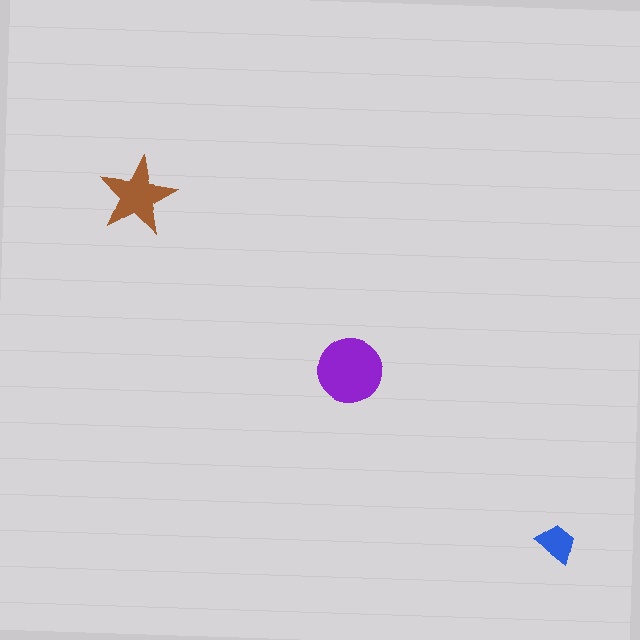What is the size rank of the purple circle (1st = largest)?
1st.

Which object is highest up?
The brown star is topmost.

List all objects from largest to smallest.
The purple circle, the brown star, the blue trapezoid.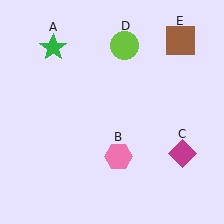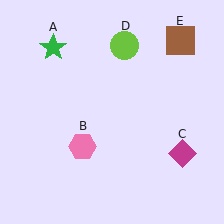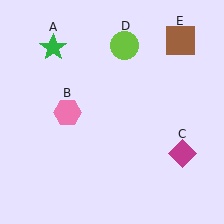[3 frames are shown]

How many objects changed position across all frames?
1 object changed position: pink hexagon (object B).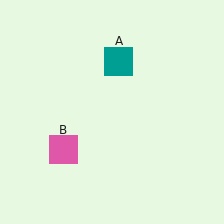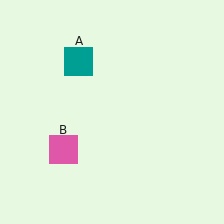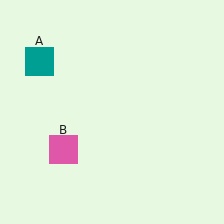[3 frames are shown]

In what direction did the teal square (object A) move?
The teal square (object A) moved left.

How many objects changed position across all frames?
1 object changed position: teal square (object A).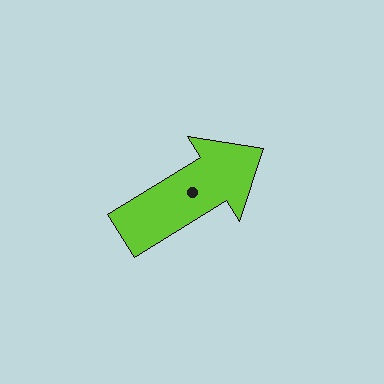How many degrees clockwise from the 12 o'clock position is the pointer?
Approximately 58 degrees.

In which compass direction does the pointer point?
Northeast.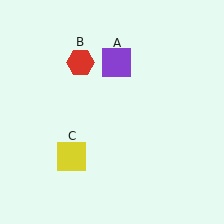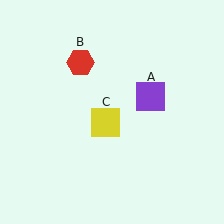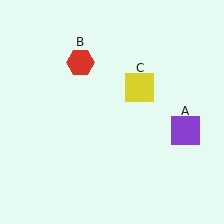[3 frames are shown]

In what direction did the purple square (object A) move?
The purple square (object A) moved down and to the right.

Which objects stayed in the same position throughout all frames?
Red hexagon (object B) remained stationary.